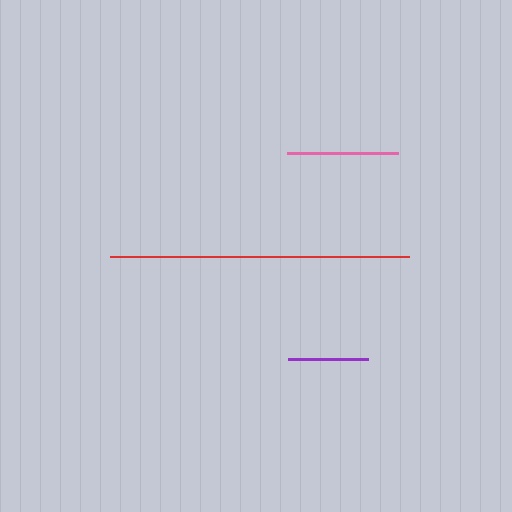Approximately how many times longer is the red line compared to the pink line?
The red line is approximately 2.7 times the length of the pink line.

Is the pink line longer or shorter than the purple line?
The pink line is longer than the purple line.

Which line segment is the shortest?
The purple line is the shortest at approximately 79 pixels.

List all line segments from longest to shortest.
From longest to shortest: red, pink, purple.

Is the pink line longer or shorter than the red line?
The red line is longer than the pink line.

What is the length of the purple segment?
The purple segment is approximately 79 pixels long.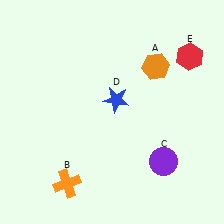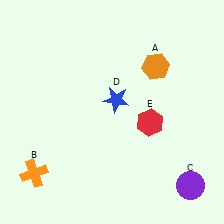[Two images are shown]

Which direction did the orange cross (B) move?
The orange cross (B) moved left.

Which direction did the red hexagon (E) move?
The red hexagon (E) moved down.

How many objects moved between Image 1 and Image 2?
3 objects moved between the two images.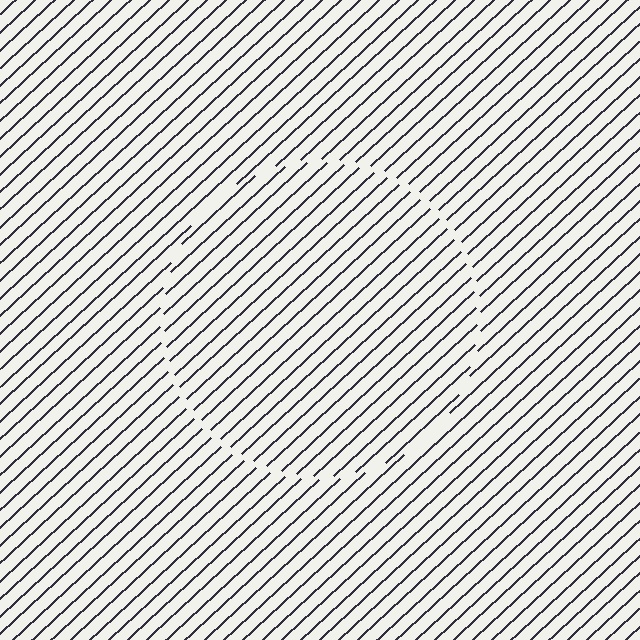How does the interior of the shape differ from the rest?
The interior of the shape contains the same grating, shifted by half a period — the contour is defined by the phase discontinuity where line-ends from the inner and outer gratings abut.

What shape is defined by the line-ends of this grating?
An illusory circle. The interior of the shape contains the same grating, shifted by half a period — the contour is defined by the phase discontinuity where line-ends from the inner and outer gratings abut.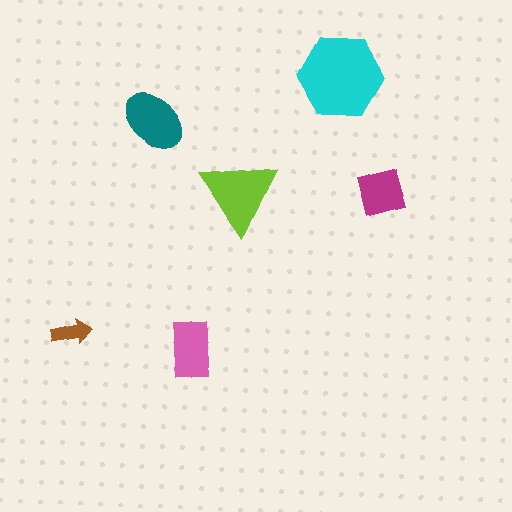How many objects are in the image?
There are 6 objects in the image.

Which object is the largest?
The cyan hexagon.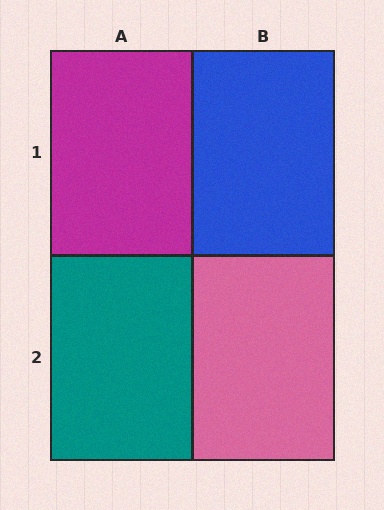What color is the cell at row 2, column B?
Pink.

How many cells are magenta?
1 cell is magenta.